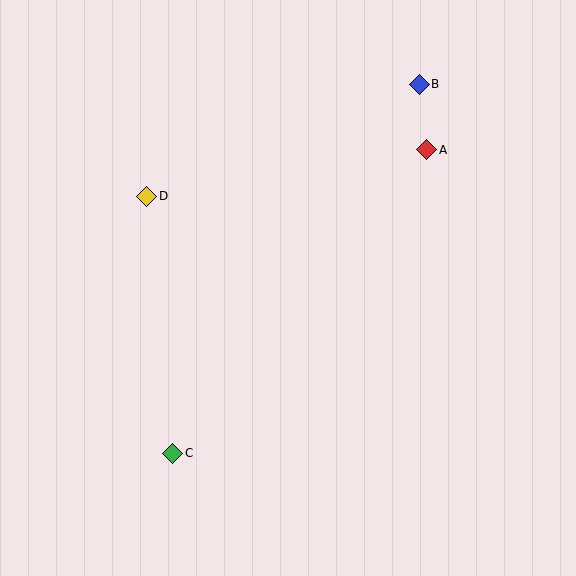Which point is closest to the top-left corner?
Point D is closest to the top-left corner.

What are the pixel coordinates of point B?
Point B is at (419, 84).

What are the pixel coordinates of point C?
Point C is at (173, 453).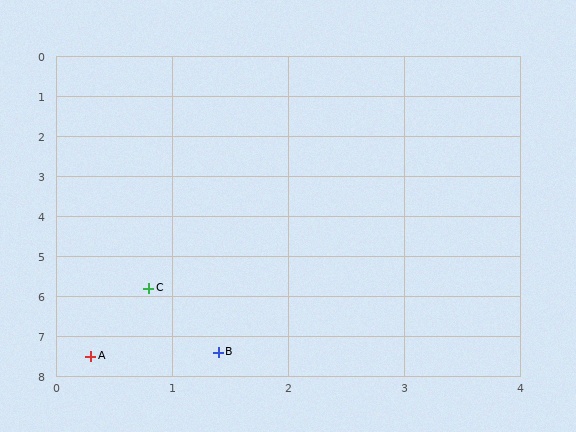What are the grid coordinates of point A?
Point A is at approximately (0.3, 7.5).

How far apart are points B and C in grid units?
Points B and C are about 1.7 grid units apart.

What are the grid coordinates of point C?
Point C is at approximately (0.8, 5.8).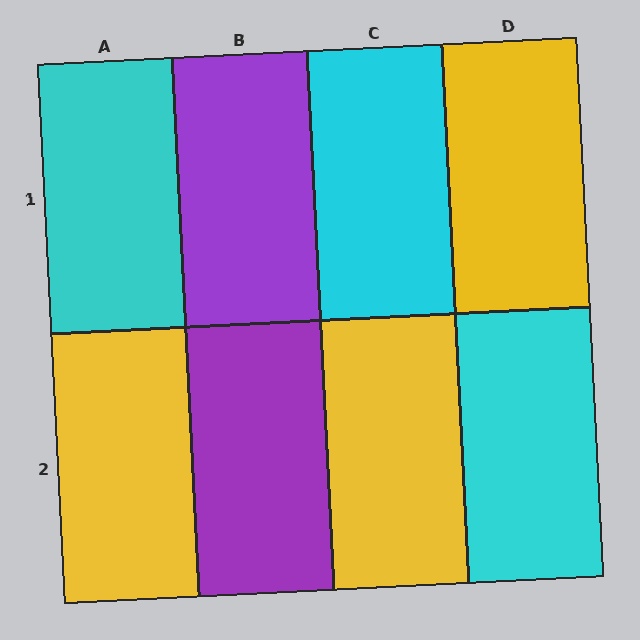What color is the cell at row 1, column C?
Cyan.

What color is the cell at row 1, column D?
Yellow.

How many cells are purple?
2 cells are purple.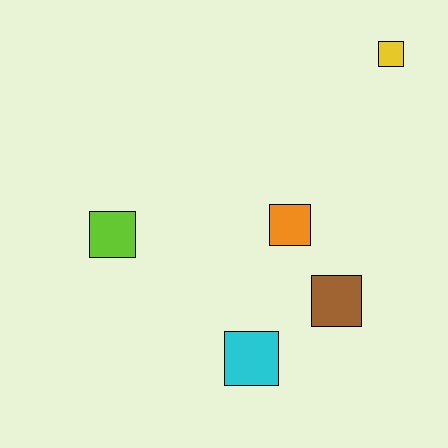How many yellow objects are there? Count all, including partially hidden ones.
There is 1 yellow object.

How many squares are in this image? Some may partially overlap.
There are 5 squares.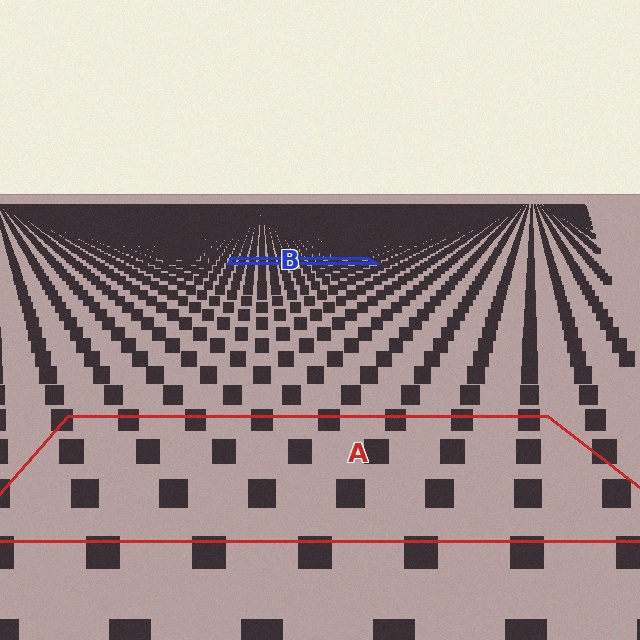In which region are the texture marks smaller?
The texture marks are smaller in region B, because it is farther away.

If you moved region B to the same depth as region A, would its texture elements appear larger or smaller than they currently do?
They would appear larger. At a closer depth, the same texture elements are projected at a bigger on-screen size.